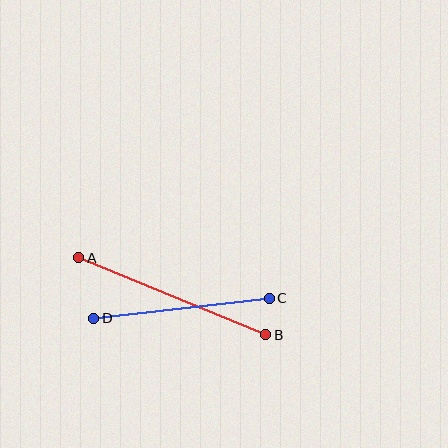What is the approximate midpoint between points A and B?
The midpoint is at approximately (172, 296) pixels.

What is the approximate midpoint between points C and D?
The midpoint is at approximately (182, 308) pixels.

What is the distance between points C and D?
The distance is approximately 177 pixels.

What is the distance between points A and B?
The distance is approximately 202 pixels.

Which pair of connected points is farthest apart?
Points A and B are farthest apart.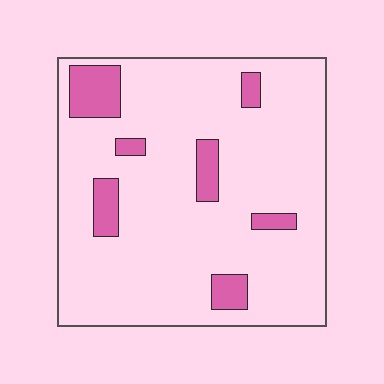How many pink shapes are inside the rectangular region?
7.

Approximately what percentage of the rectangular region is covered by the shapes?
Approximately 15%.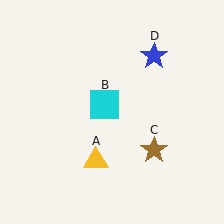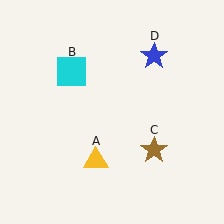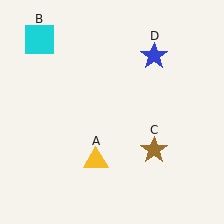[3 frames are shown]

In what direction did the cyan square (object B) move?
The cyan square (object B) moved up and to the left.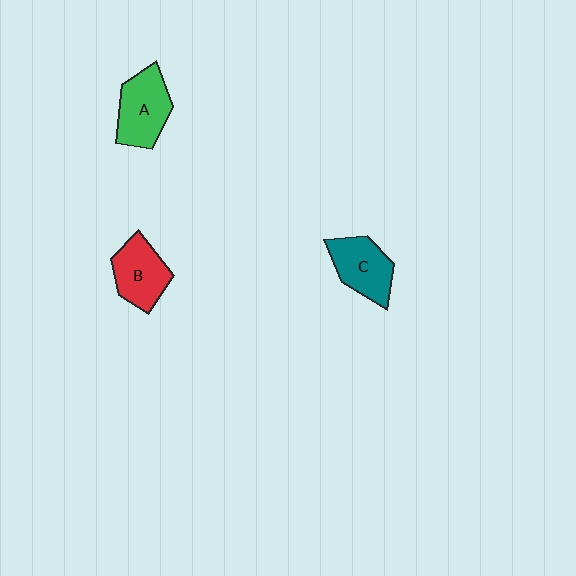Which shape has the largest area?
Shape A (green).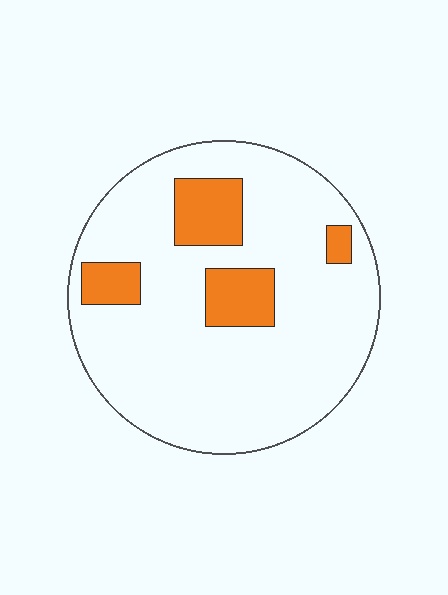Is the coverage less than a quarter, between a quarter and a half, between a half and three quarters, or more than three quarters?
Less than a quarter.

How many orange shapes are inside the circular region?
4.